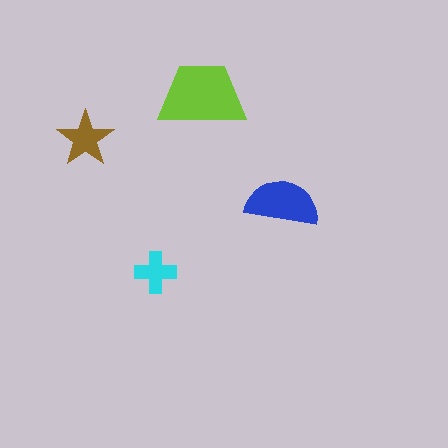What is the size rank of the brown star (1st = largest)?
3rd.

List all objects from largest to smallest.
The lime trapezoid, the blue semicircle, the brown star, the cyan cross.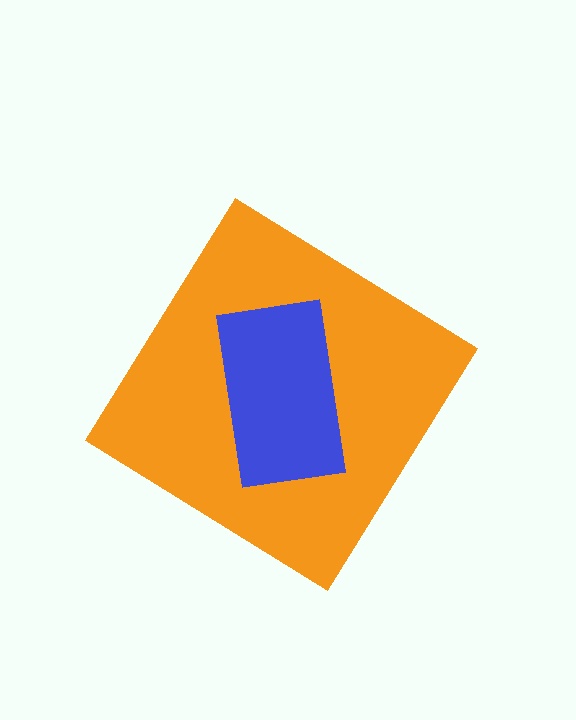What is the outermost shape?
The orange diamond.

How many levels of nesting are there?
2.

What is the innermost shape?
The blue rectangle.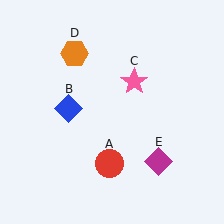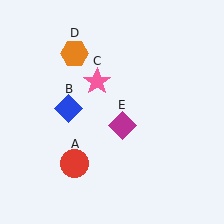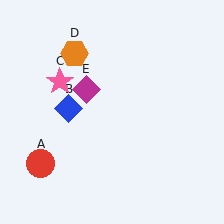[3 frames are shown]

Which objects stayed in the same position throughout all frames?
Blue diamond (object B) and orange hexagon (object D) remained stationary.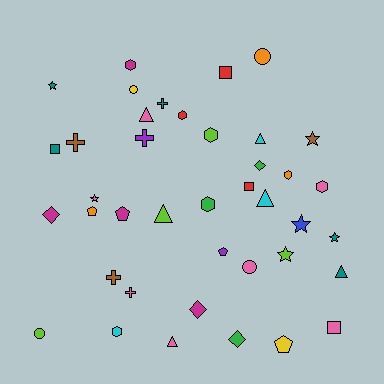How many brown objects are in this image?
There are 3 brown objects.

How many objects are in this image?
There are 40 objects.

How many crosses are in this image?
There are 5 crosses.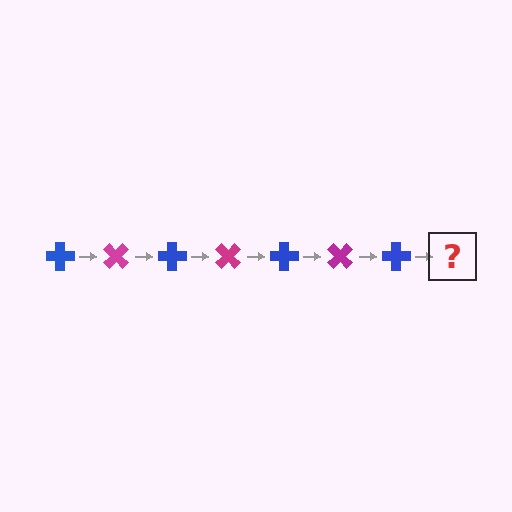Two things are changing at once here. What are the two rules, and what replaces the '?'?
The two rules are that it rotates 45 degrees each step and the color cycles through blue and magenta. The '?' should be a magenta cross, rotated 315 degrees from the start.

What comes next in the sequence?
The next element should be a magenta cross, rotated 315 degrees from the start.